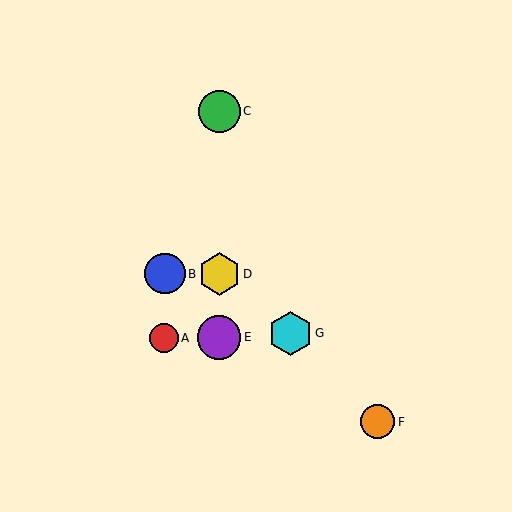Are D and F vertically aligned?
No, D is at x≈219 and F is at x≈377.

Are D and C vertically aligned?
Yes, both are at x≈219.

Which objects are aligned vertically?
Objects C, D, E are aligned vertically.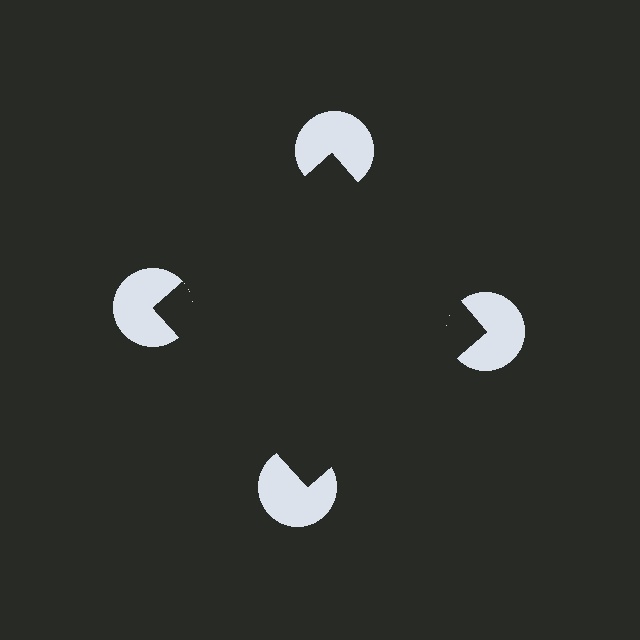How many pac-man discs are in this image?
There are 4 — one at each vertex of the illusory square.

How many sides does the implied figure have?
4 sides.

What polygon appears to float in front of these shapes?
An illusory square — its edges are inferred from the aligned wedge cuts in the pac-man discs, not physically drawn.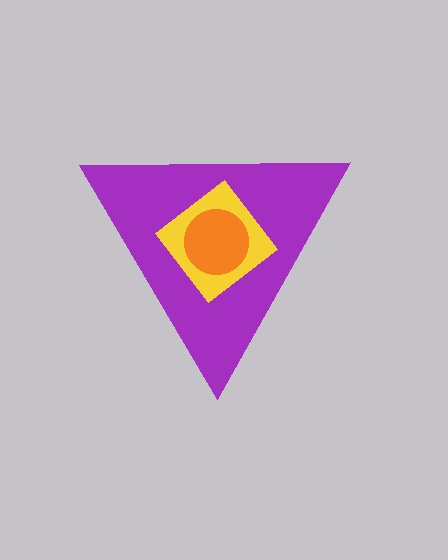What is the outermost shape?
The purple triangle.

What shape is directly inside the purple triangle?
The yellow diamond.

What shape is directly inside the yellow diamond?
The orange circle.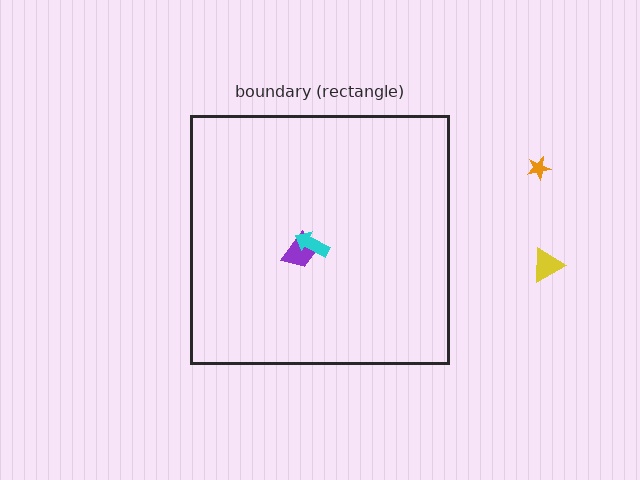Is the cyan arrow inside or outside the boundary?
Inside.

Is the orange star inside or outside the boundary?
Outside.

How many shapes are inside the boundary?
2 inside, 2 outside.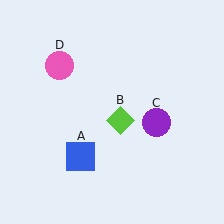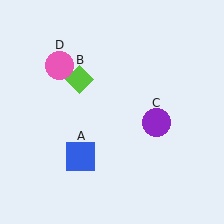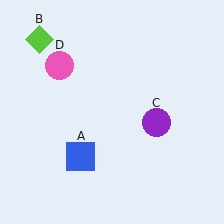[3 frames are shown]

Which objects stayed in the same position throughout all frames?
Blue square (object A) and purple circle (object C) and pink circle (object D) remained stationary.